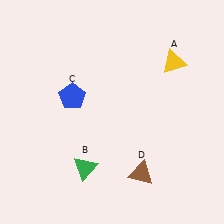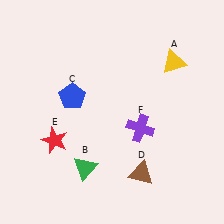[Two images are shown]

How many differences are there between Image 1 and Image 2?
There are 2 differences between the two images.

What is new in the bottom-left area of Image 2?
A red star (E) was added in the bottom-left area of Image 2.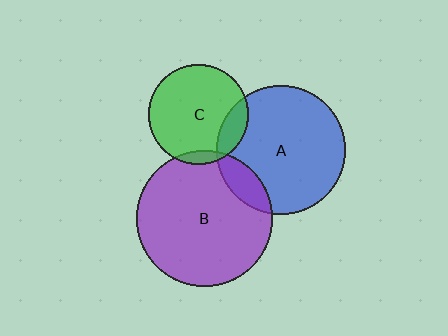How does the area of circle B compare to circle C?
Approximately 1.9 times.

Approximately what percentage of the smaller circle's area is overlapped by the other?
Approximately 15%.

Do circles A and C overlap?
Yes.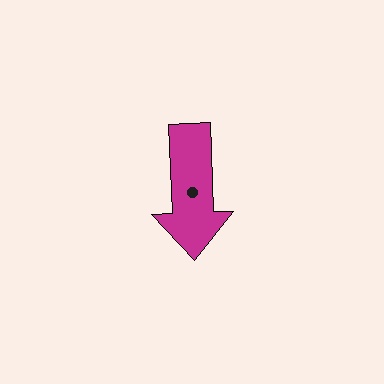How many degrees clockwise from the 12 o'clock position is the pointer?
Approximately 178 degrees.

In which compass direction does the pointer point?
South.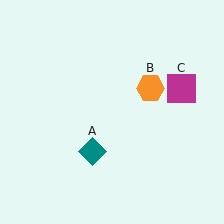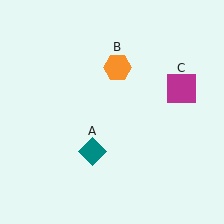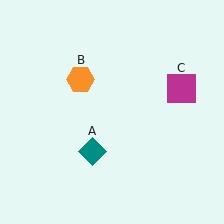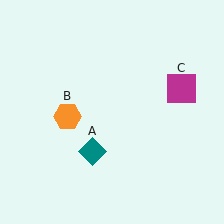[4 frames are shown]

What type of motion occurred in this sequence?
The orange hexagon (object B) rotated counterclockwise around the center of the scene.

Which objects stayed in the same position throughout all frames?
Teal diamond (object A) and magenta square (object C) remained stationary.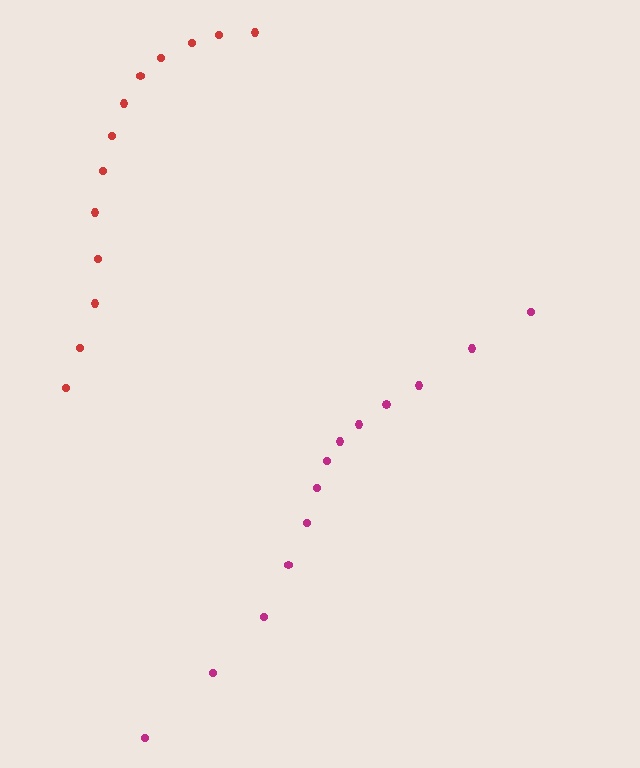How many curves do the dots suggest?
There are 2 distinct paths.